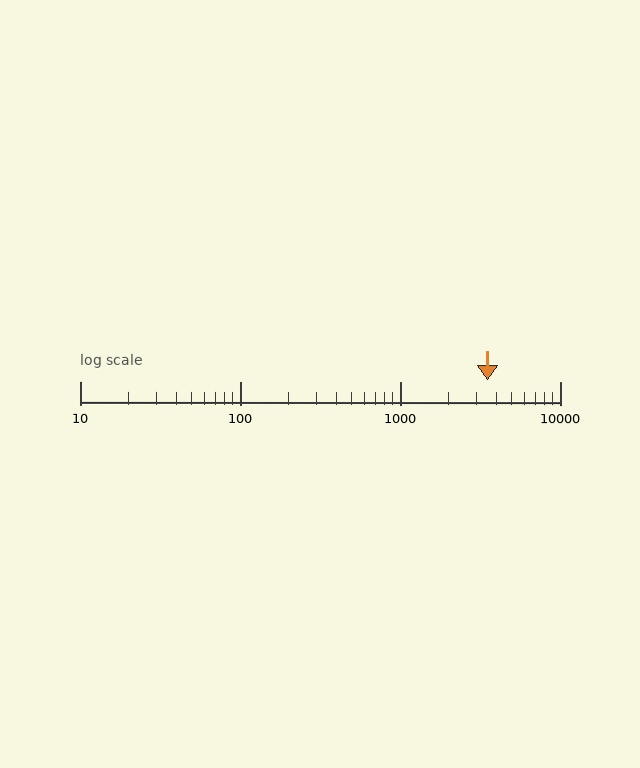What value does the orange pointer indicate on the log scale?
The pointer indicates approximately 3500.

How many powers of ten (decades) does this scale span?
The scale spans 3 decades, from 10 to 10000.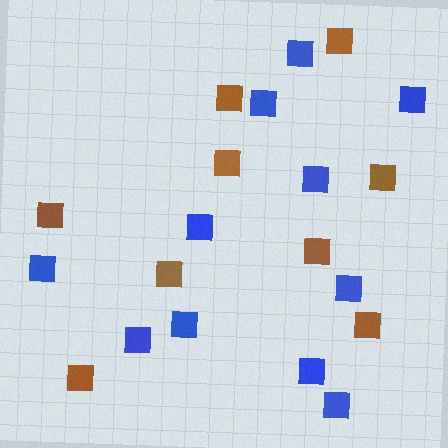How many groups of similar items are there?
There are 2 groups: one group of brown squares (9) and one group of blue squares (11).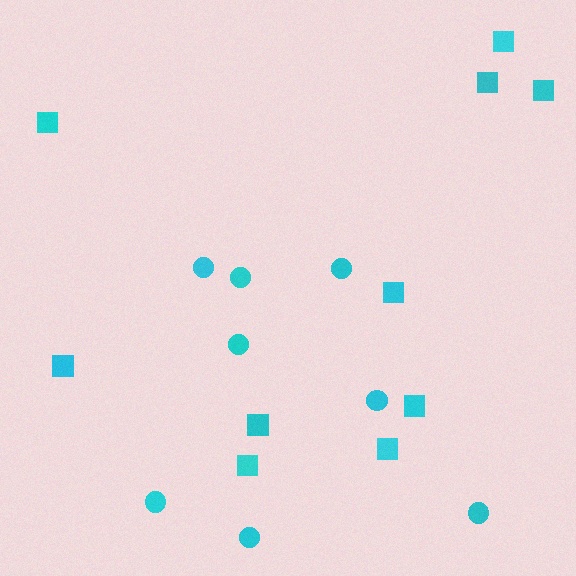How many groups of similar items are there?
There are 2 groups: one group of squares (10) and one group of circles (8).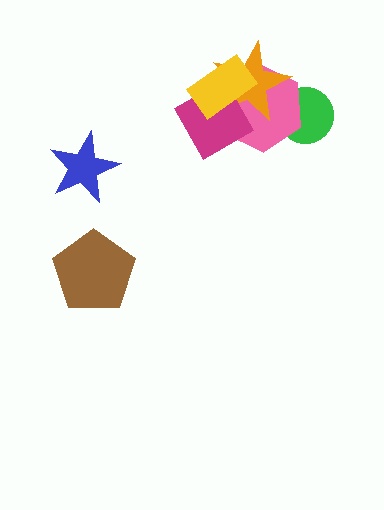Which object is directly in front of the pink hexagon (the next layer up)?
The orange star is directly in front of the pink hexagon.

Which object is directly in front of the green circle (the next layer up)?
The pink hexagon is directly in front of the green circle.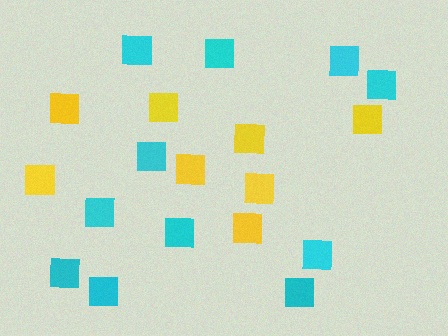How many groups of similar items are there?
There are 2 groups: one group of yellow squares (8) and one group of cyan squares (11).